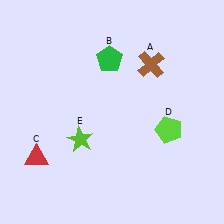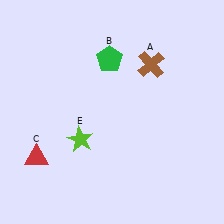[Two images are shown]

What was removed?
The lime pentagon (D) was removed in Image 2.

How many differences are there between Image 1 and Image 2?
There is 1 difference between the two images.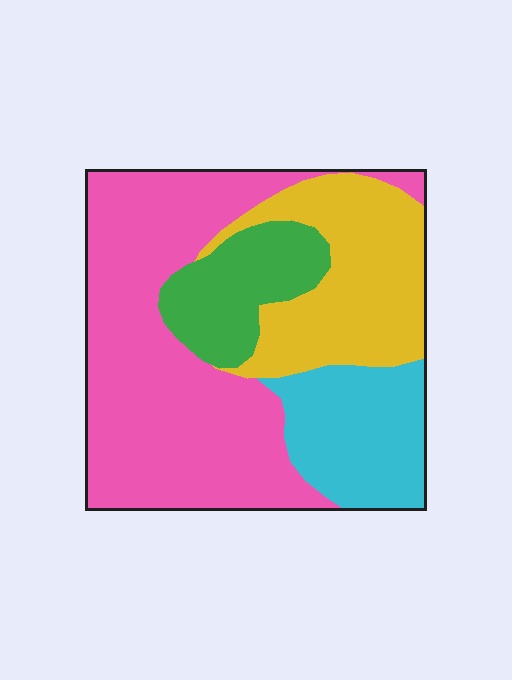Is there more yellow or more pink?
Pink.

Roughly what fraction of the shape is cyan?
Cyan covers roughly 15% of the shape.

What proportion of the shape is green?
Green takes up less than a quarter of the shape.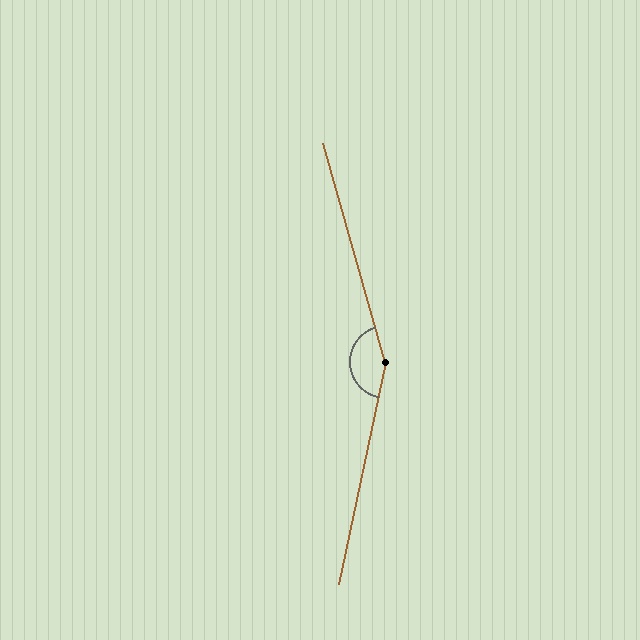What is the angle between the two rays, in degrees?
Approximately 152 degrees.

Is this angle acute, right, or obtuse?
It is obtuse.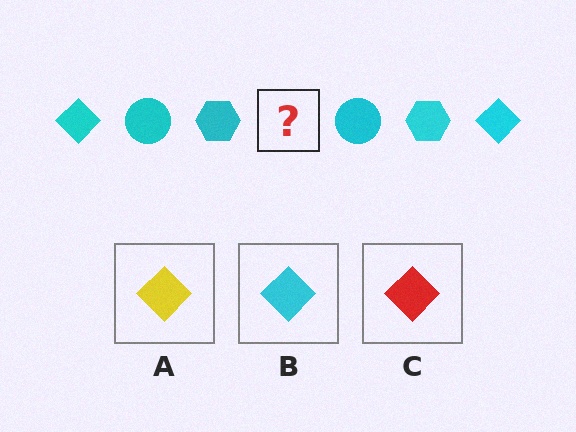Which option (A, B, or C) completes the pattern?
B.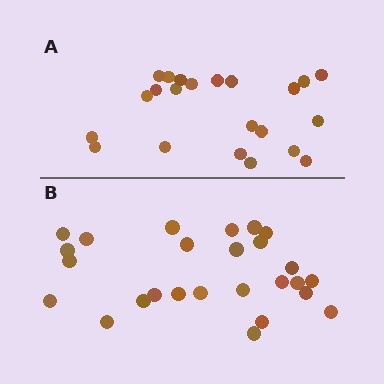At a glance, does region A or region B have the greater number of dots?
Region B (the bottom region) has more dots.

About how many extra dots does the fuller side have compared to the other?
Region B has about 4 more dots than region A.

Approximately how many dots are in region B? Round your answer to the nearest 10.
About 30 dots. (The exact count is 26, which rounds to 30.)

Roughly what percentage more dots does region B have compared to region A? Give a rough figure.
About 20% more.